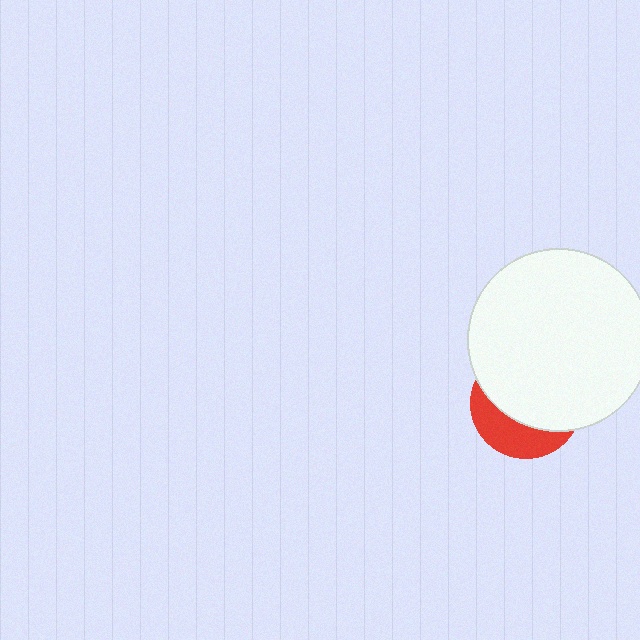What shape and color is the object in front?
The object in front is a white circle.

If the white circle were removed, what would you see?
You would see the complete red circle.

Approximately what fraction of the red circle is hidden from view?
Roughly 66% of the red circle is hidden behind the white circle.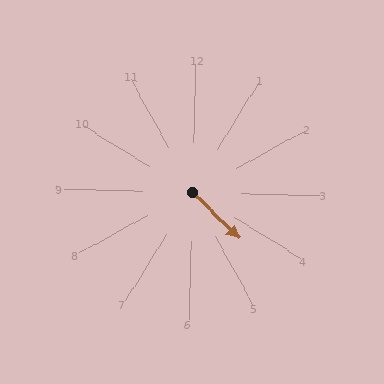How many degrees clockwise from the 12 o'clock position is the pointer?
Approximately 133 degrees.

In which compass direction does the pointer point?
Southeast.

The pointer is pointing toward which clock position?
Roughly 4 o'clock.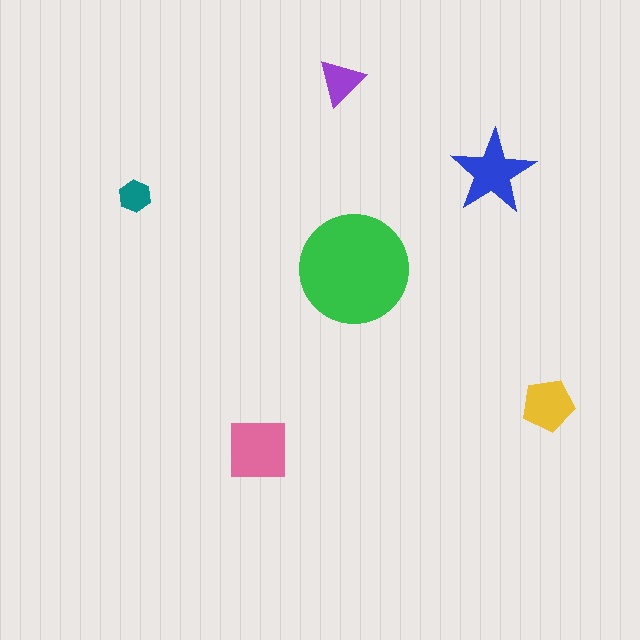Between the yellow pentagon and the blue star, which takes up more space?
The blue star.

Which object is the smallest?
The teal hexagon.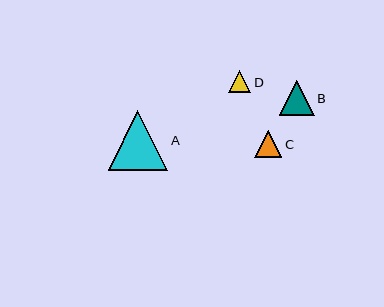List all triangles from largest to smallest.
From largest to smallest: A, B, C, D.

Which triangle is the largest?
Triangle A is the largest with a size of approximately 59 pixels.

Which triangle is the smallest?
Triangle D is the smallest with a size of approximately 22 pixels.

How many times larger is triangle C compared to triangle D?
Triangle C is approximately 1.2 times the size of triangle D.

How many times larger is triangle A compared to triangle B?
Triangle A is approximately 1.7 times the size of triangle B.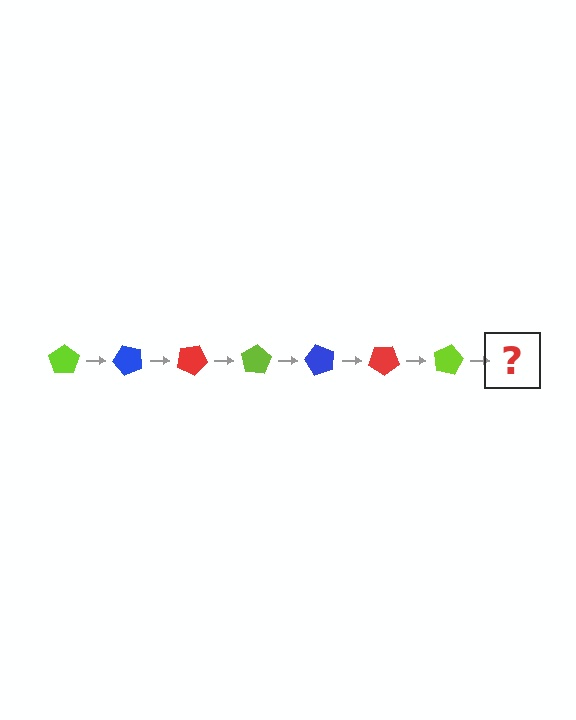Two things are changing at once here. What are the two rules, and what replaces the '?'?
The two rules are that it rotates 50 degrees each step and the color cycles through lime, blue, and red. The '?' should be a blue pentagon, rotated 350 degrees from the start.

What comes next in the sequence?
The next element should be a blue pentagon, rotated 350 degrees from the start.